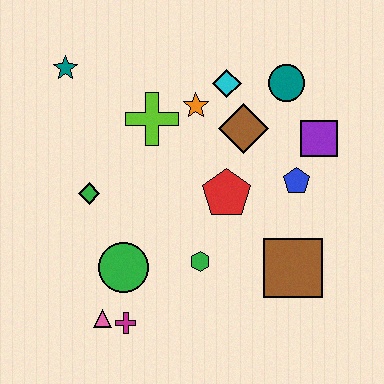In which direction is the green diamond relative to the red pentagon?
The green diamond is to the left of the red pentagon.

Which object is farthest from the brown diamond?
The pink triangle is farthest from the brown diamond.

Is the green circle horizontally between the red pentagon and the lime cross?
No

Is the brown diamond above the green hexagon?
Yes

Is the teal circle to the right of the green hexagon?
Yes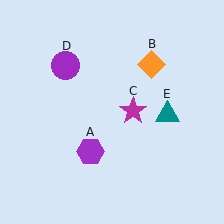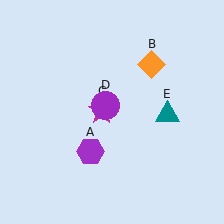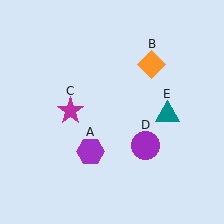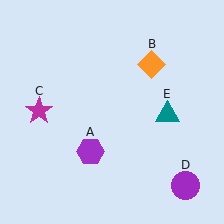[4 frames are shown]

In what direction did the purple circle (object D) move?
The purple circle (object D) moved down and to the right.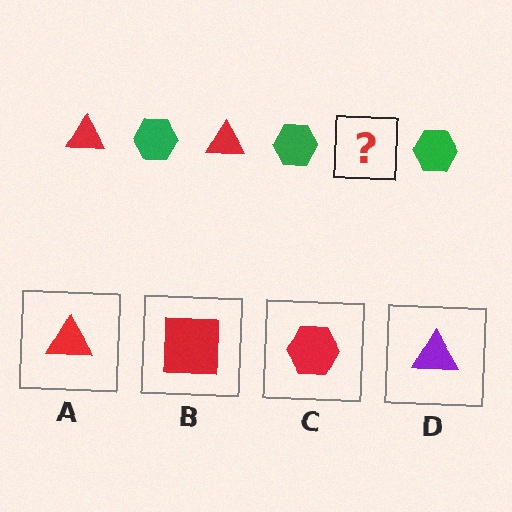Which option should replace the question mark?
Option A.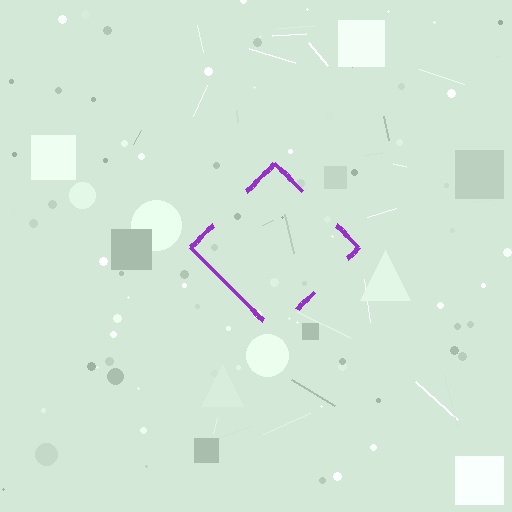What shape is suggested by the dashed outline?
The dashed outline suggests a diamond.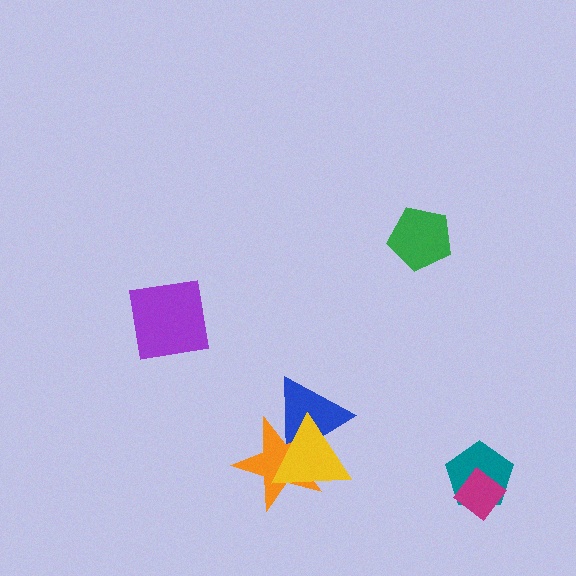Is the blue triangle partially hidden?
Yes, it is partially covered by another shape.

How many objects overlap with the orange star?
2 objects overlap with the orange star.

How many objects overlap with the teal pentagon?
1 object overlaps with the teal pentagon.